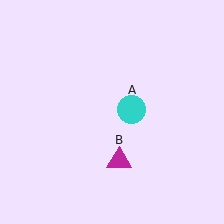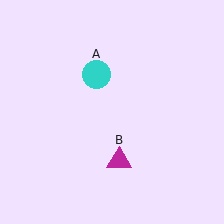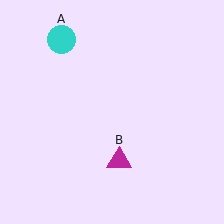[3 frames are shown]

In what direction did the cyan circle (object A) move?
The cyan circle (object A) moved up and to the left.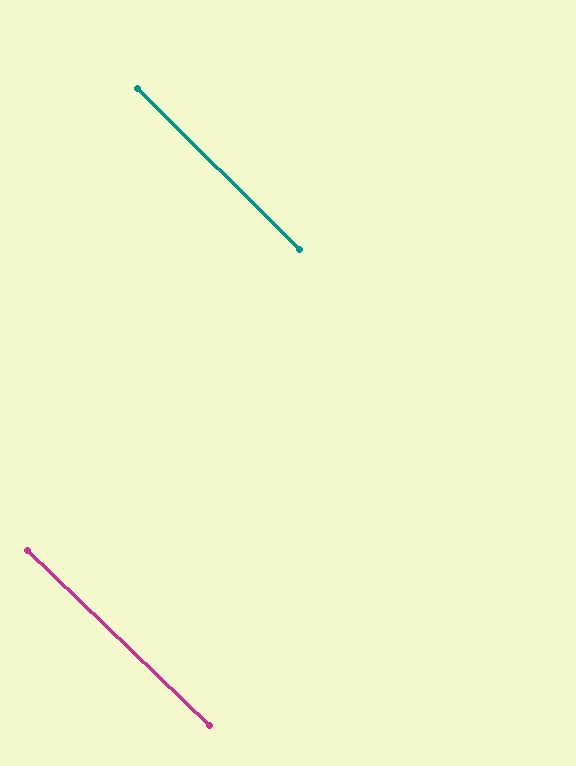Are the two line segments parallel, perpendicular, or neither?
Parallel — their directions differ by only 0.9°.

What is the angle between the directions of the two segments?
Approximately 1 degree.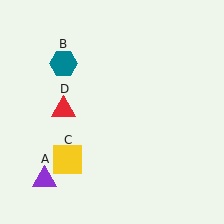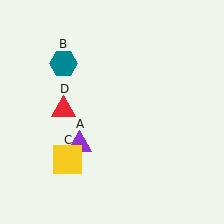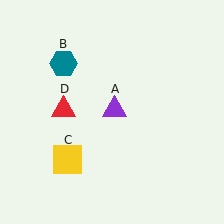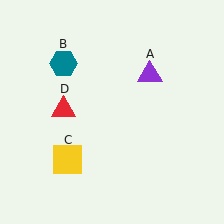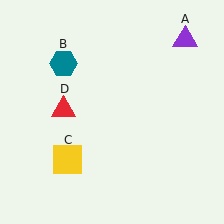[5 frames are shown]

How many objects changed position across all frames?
1 object changed position: purple triangle (object A).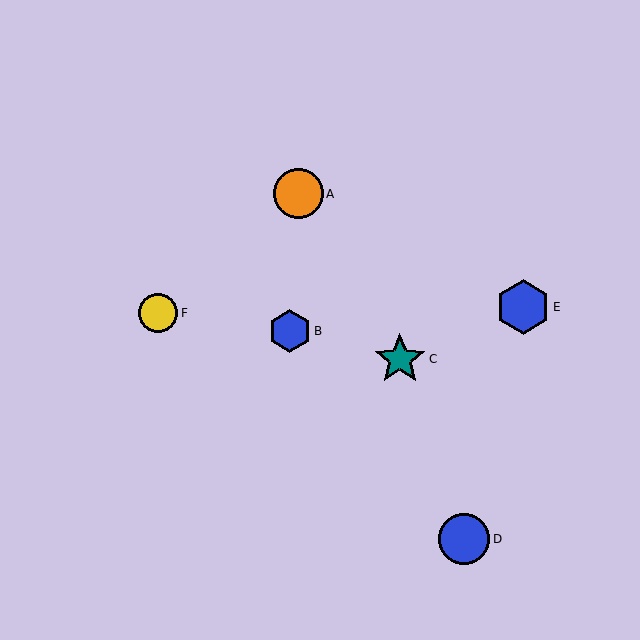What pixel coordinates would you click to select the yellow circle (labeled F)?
Click at (158, 313) to select the yellow circle F.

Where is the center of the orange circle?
The center of the orange circle is at (298, 194).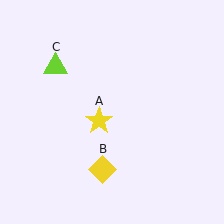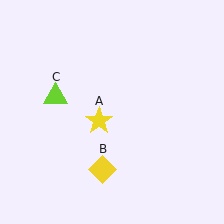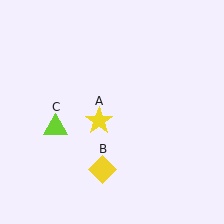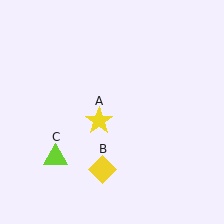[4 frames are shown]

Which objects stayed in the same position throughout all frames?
Yellow star (object A) and yellow diamond (object B) remained stationary.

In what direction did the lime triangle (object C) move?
The lime triangle (object C) moved down.